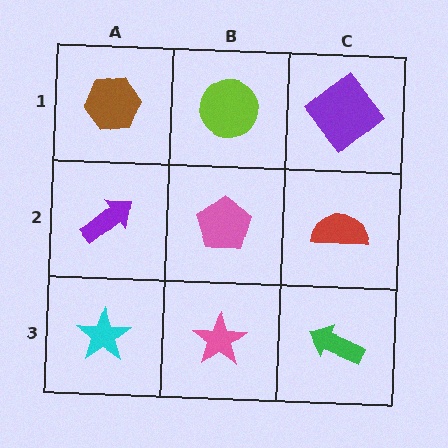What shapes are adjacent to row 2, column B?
A lime circle (row 1, column B), a pink star (row 3, column B), a purple arrow (row 2, column A), a red semicircle (row 2, column C).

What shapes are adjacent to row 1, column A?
A purple arrow (row 2, column A), a lime circle (row 1, column B).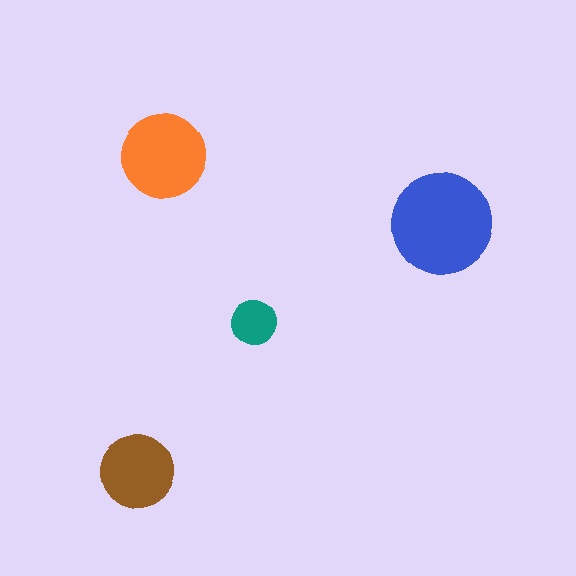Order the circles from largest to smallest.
the blue one, the orange one, the brown one, the teal one.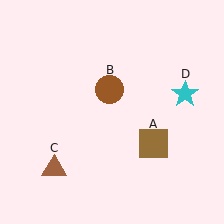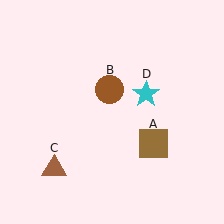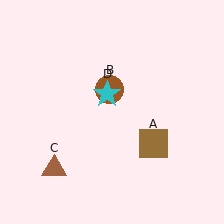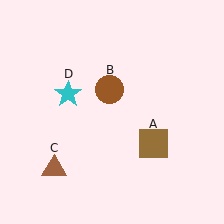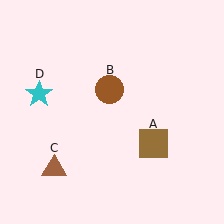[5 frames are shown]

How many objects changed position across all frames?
1 object changed position: cyan star (object D).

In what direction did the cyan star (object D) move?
The cyan star (object D) moved left.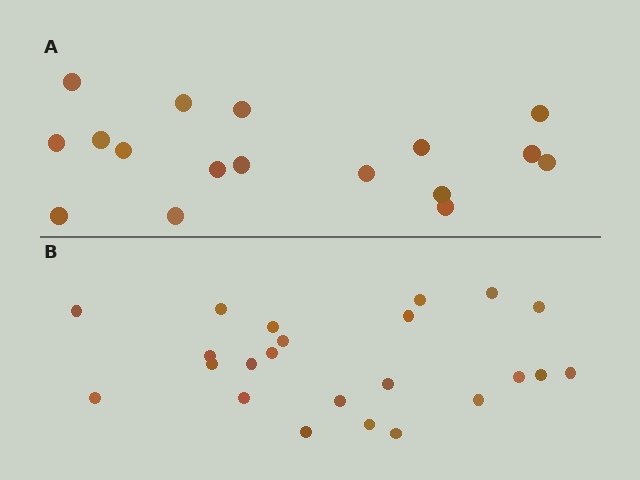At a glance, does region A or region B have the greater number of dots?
Region B (the bottom region) has more dots.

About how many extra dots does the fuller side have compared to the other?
Region B has about 6 more dots than region A.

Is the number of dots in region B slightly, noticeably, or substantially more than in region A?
Region B has noticeably more, but not dramatically so. The ratio is roughly 1.4 to 1.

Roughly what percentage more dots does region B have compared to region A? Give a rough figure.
About 35% more.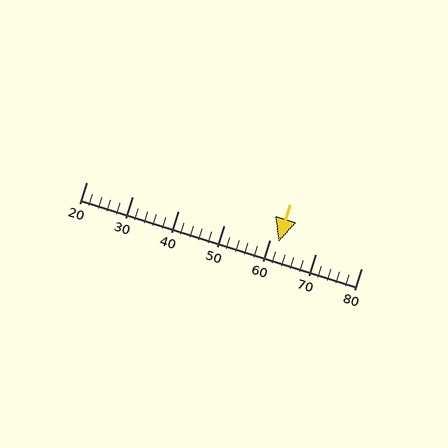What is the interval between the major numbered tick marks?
The major tick marks are spaced 10 units apart.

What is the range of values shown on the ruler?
The ruler shows values from 20 to 80.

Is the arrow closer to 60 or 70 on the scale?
The arrow is closer to 60.